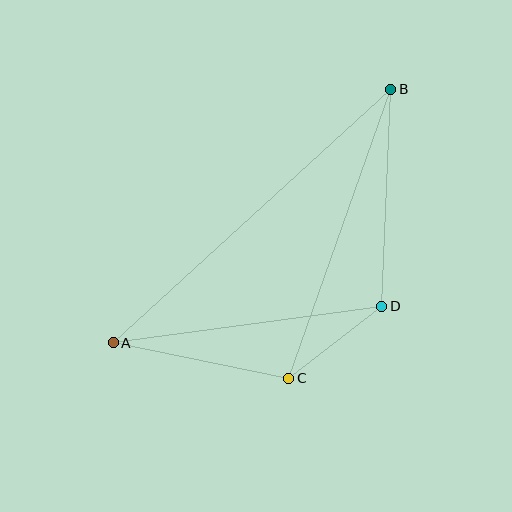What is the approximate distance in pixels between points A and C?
The distance between A and C is approximately 179 pixels.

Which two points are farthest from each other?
Points A and B are farthest from each other.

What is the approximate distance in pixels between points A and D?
The distance between A and D is approximately 271 pixels.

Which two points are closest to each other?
Points C and D are closest to each other.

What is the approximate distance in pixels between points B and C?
The distance between B and C is approximately 306 pixels.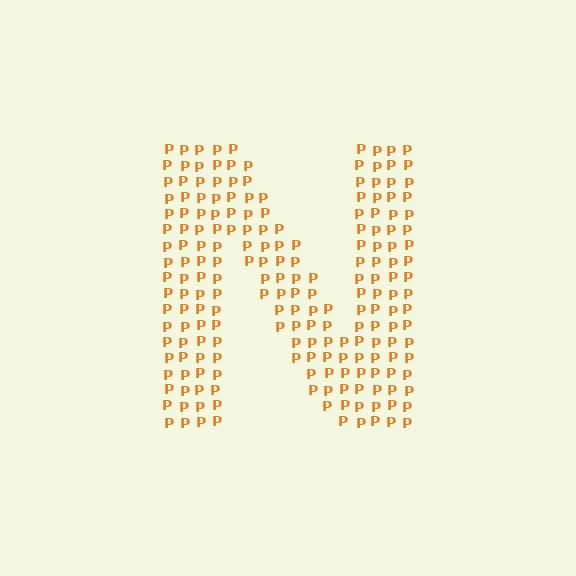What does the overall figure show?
The overall figure shows the letter N.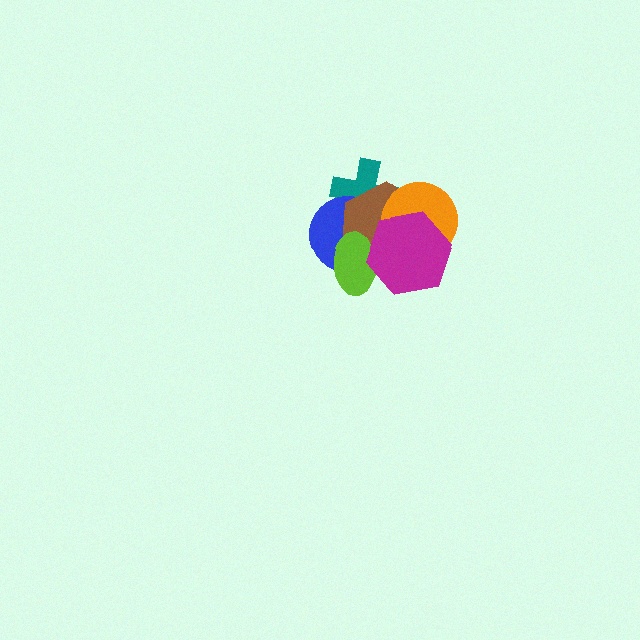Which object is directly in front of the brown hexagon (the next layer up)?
The orange circle is directly in front of the brown hexagon.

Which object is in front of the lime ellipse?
The magenta hexagon is in front of the lime ellipse.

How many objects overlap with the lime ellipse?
3 objects overlap with the lime ellipse.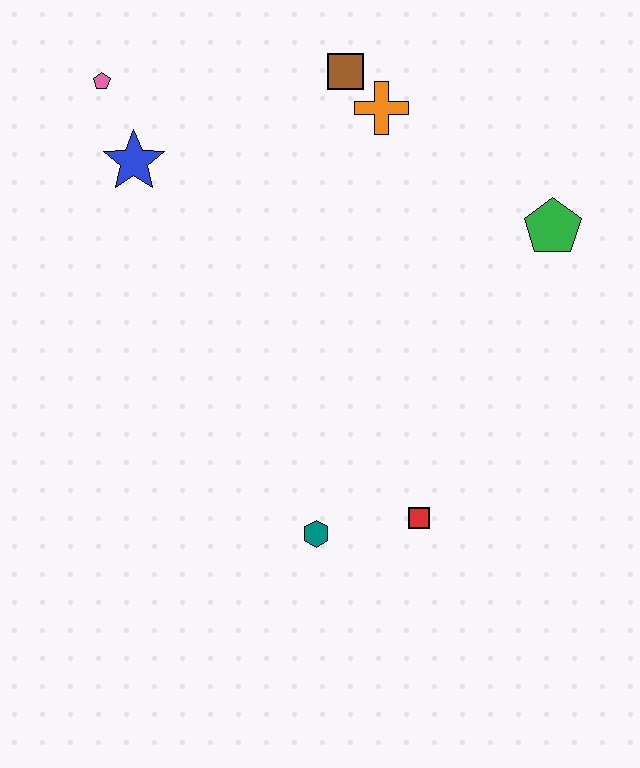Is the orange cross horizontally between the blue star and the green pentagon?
Yes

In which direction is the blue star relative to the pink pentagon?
The blue star is below the pink pentagon.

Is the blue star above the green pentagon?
Yes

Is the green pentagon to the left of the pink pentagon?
No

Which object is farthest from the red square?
The pink pentagon is farthest from the red square.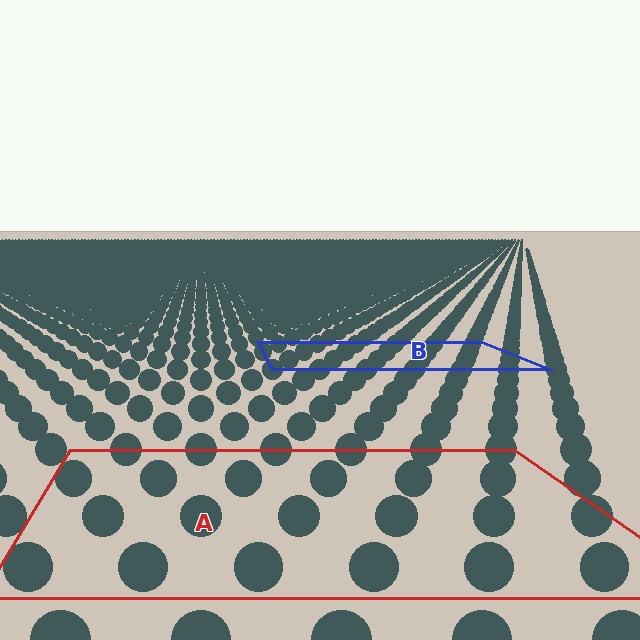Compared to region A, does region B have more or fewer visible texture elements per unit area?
Region B has more texture elements per unit area — they are packed more densely because it is farther away.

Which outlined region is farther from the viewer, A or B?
Region B is farther from the viewer — the texture elements inside it appear smaller and more densely packed.